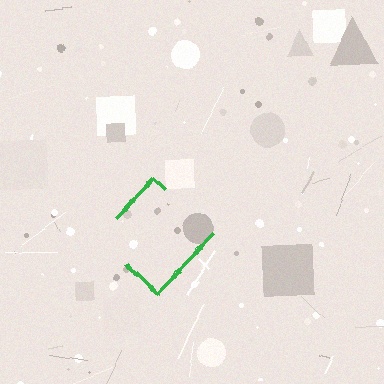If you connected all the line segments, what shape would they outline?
They would outline a diamond.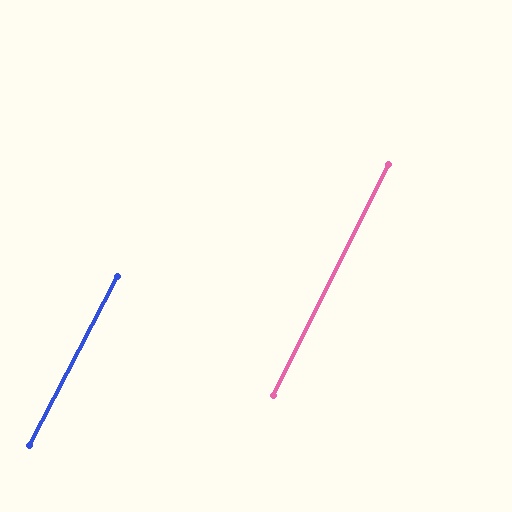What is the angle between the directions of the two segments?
Approximately 1 degree.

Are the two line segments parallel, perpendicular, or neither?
Parallel — their directions differ by only 1.1°.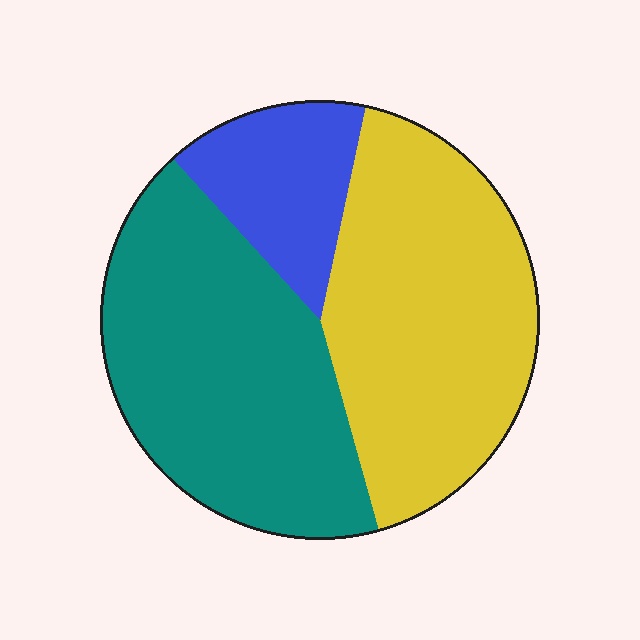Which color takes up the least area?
Blue, at roughly 15%.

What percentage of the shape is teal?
Teal covers about 45% of the shape.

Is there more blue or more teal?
Teal.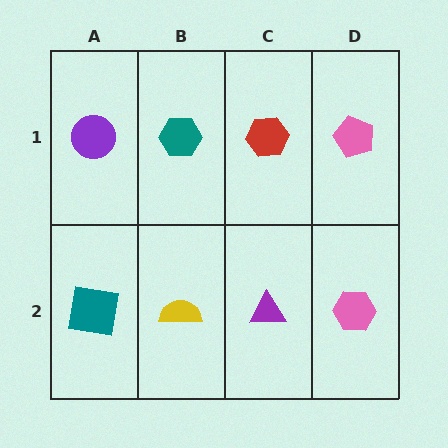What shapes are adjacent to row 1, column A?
A teal square (row 2, column A), a teal hexagon (row 1, column B).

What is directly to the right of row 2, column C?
A pink hexagon.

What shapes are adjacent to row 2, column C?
A red hexagon (row 1, column C), a yellow semicircle (row 2, column B), a pink hexagon (row 2, column D).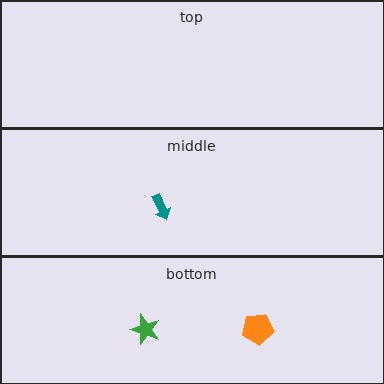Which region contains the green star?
The bottom region.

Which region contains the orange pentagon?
The bottom region.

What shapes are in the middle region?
The teal arrow.